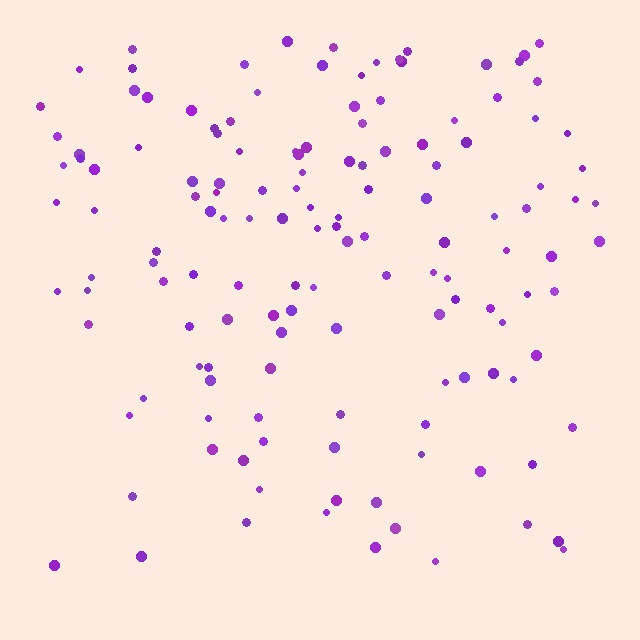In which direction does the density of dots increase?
From bottom to top, with the top side densest.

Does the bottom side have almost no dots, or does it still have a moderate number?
Still a moderate number, just noticeably fewer than the top.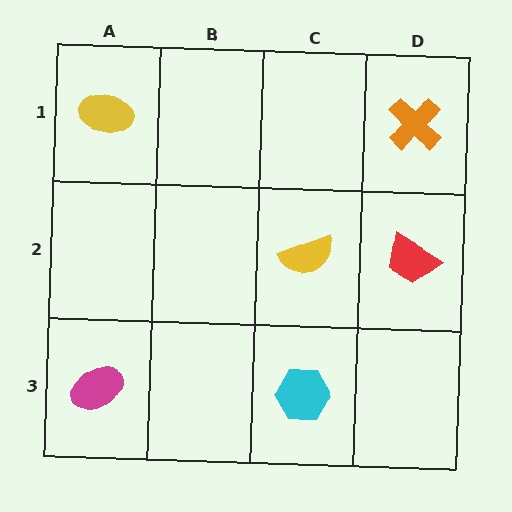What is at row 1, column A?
A yellow ellipse.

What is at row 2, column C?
A yellow semicircle.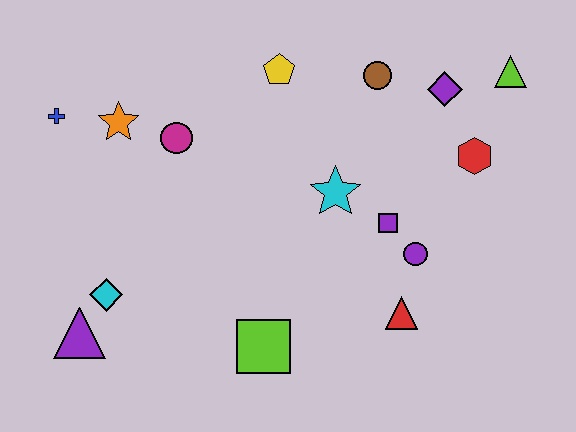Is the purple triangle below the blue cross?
Yes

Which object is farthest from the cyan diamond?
The lime triangle is farthest from the cyan diamond.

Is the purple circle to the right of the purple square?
Yes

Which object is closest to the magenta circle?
The orange star is closest to the magenta circle.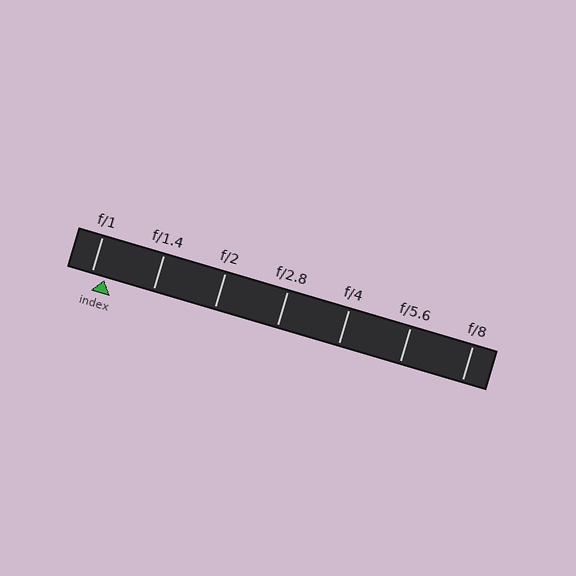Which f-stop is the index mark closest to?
The index mark is closest to f/1.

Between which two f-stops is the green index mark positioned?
The index mark is between f/1 and f/1.4.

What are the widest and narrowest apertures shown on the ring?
The widest aperture shown is f/1 and the narrowest is f/8.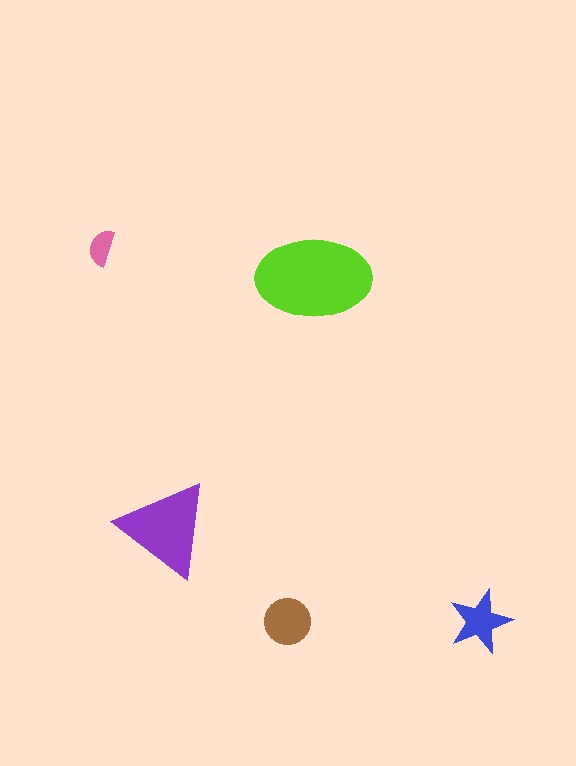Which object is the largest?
The lime ellipse.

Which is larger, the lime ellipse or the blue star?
The lime ellipse.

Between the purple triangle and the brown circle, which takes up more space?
The purple triangle.